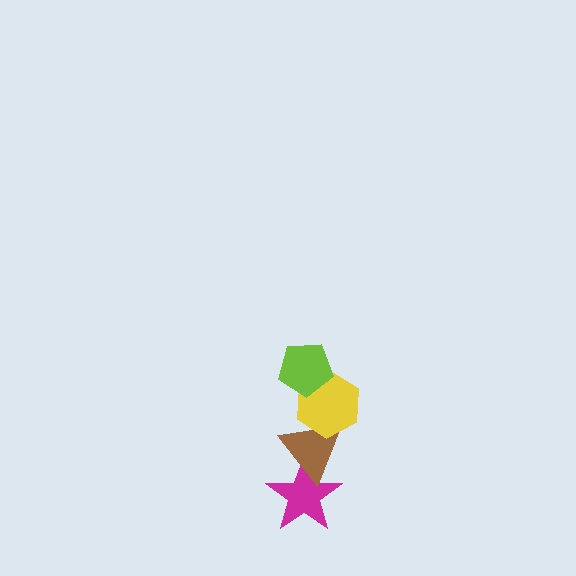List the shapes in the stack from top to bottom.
From top to bottom: the lime pentagon, the yellow hexagon, the brown triangle, the magenta star.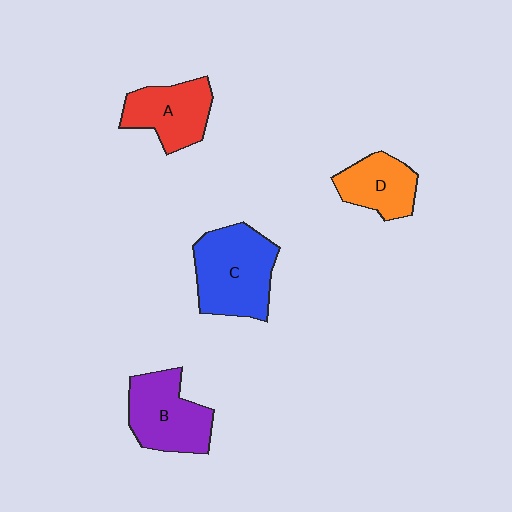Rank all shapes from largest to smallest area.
From largest to smallest: C (blue), B (purple), A (red), D (orange).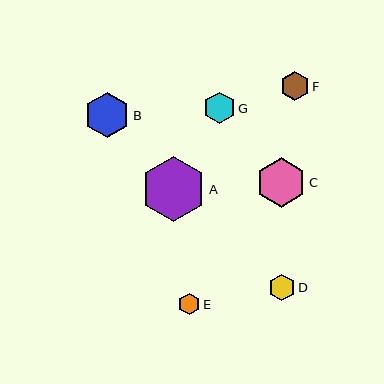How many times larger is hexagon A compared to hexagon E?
Hexagon A is approximately 3.0 times the size of hexagon E.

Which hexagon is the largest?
Hexagon A is the largest with a size of approximately 65 pixels.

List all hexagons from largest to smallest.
From largest to smallest: A, C, B, G, F, D, E.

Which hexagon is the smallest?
Hexagon E is the smallest with a size of approximately 22 pixels.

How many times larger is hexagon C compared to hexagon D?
Hexagon C is approximately 1.9 times the size of hexagon D.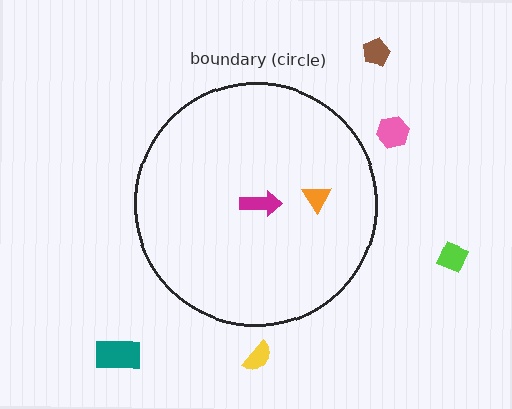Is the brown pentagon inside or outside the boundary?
Outside.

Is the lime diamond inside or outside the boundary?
Outside.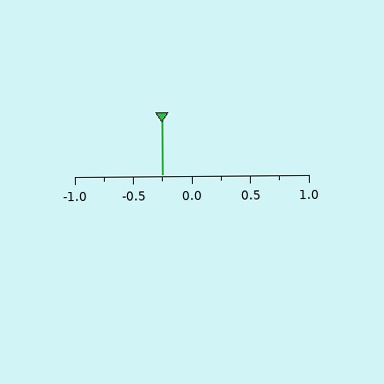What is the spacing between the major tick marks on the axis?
The major ticks are spaced 0.5 apart.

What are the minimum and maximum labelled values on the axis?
The axis runs from -1.0 to 1.0.